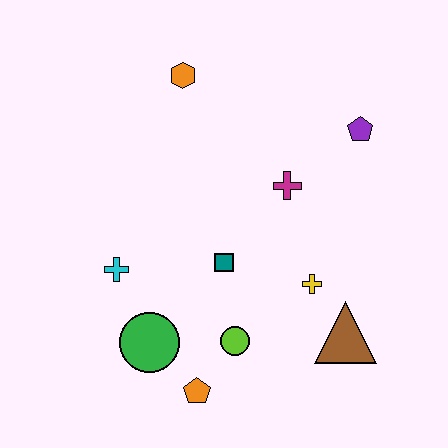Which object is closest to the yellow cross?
The brown triangle is closest to the yellow cross.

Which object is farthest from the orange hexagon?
The orange pentagon is farthest from the orange hexagon.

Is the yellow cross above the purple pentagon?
No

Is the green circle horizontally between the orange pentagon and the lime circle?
No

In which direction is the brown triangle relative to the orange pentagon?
The brown triangle is to the right of the orange pentagon.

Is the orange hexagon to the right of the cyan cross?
Yes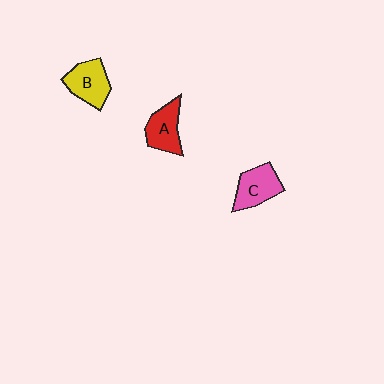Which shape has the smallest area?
Shape A (red).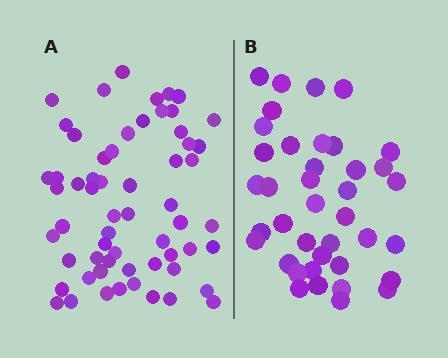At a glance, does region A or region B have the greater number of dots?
Region A (the left region) has more dots.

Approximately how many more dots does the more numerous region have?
Region A has approximately 20 more dots than region B.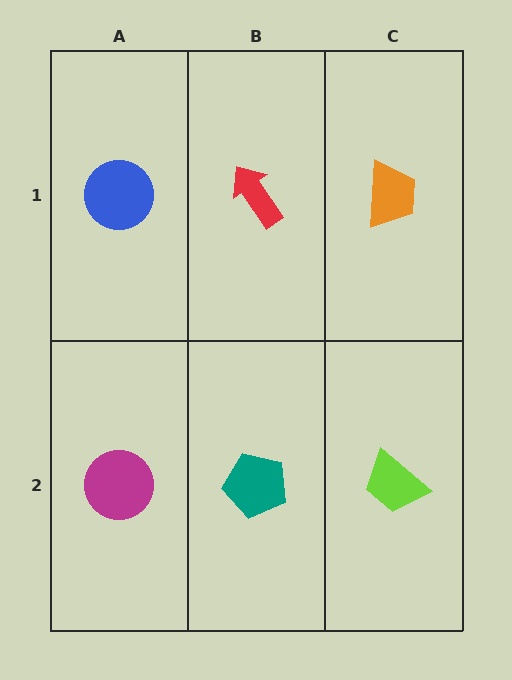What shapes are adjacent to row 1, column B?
A teal pentagon (row 2, column B), a blue circle (row 1, column A), an orange trapezoid (row 1, column C).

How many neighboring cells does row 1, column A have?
2.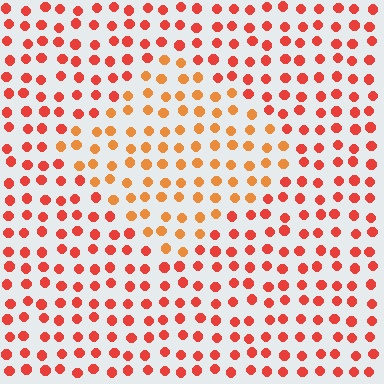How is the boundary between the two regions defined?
The boundary is defined purely by a slight shift in hue (about 27 degrees). Spacing, size, and orientation are identical on both sides.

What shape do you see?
I see a diamond.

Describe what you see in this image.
The image is filled with small red elements in a uniform arrangement. A diamond-shaped region is visible where the elements are tinted to a slightly different hue, forming a subtle color boundary.